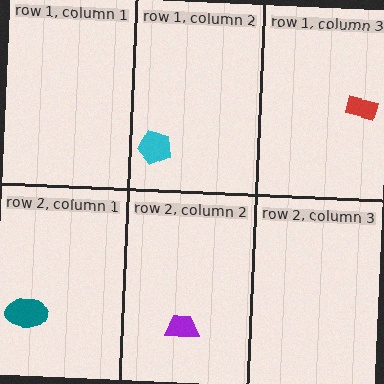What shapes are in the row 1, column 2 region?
The cyan pentagon.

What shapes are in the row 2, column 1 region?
The teal ellipse.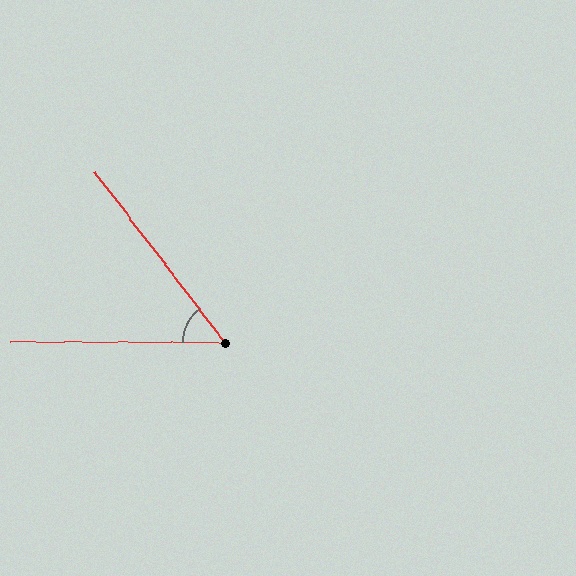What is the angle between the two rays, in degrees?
Approximately 53 degrees.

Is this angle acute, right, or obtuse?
It is acute.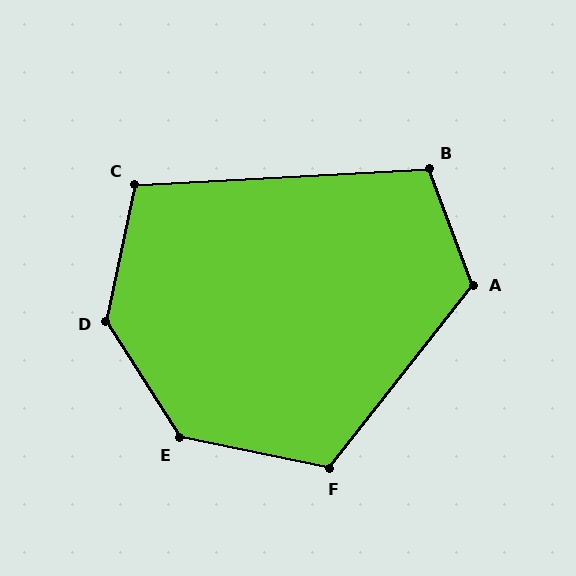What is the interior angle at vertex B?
Approximately 107 degrees (obtuse).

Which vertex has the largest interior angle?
D, at approximately 136 degrees.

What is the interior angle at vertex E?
Approximately 134 degrees (obtuse).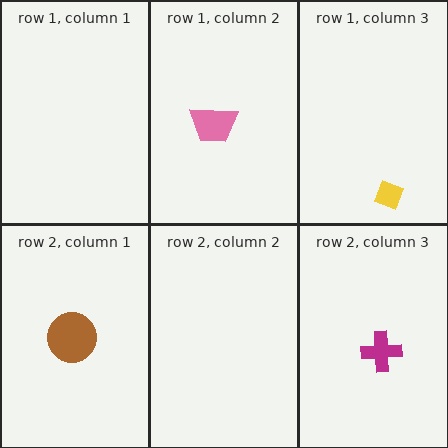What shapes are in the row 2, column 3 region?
The magenta cross.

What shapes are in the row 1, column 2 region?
The pink trapezoid.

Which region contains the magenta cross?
The row 2, column 3 region.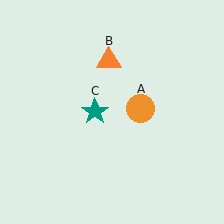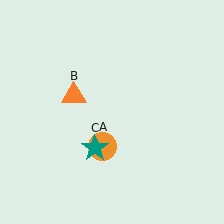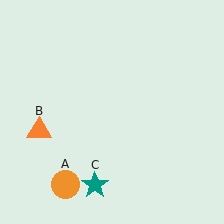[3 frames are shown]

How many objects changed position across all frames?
3 objects changed position: orange circle (object A), orange triangle (object B), teal star (object C).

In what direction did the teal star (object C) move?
The teal star (object C) moved down.